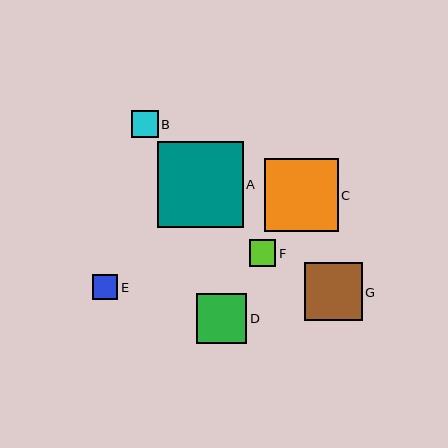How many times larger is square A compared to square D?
Square A is approximately 1.7 times the size of square D.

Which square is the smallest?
Square E is the smallest with a size of approximately 26 pixels.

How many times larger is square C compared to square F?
Square C is approximately 2.8 times the size of square F.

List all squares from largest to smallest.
From largest to smallest: A, C, G, D, B, F, E.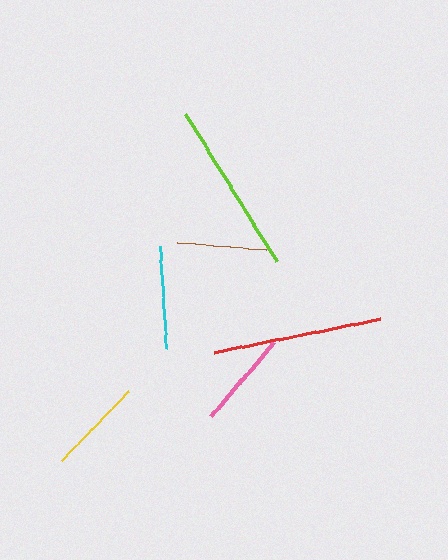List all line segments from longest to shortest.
From longest to shortest: lime, red, cyan, pink, yellow, brown.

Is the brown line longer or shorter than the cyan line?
The cyan line is longer than the brown line.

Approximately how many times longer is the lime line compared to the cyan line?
The lime line is approximately 1.7 times the length of the cyan line.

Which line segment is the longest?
The lime line is the longest at approximately 173 pixels.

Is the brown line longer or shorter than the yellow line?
The yellow line is longer than the brown line.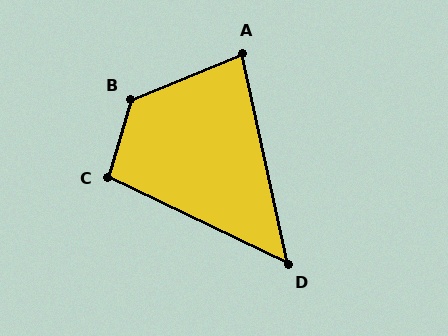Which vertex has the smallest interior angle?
D, at approximately 52 degrees.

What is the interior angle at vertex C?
Approximately 100 degrees (obtuse).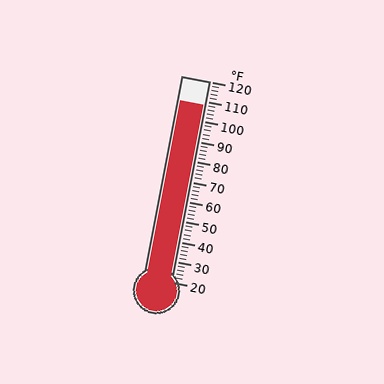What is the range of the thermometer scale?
The thermometer scale ranges from 20°F to 120°F.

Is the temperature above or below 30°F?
The temperature is above 30°F.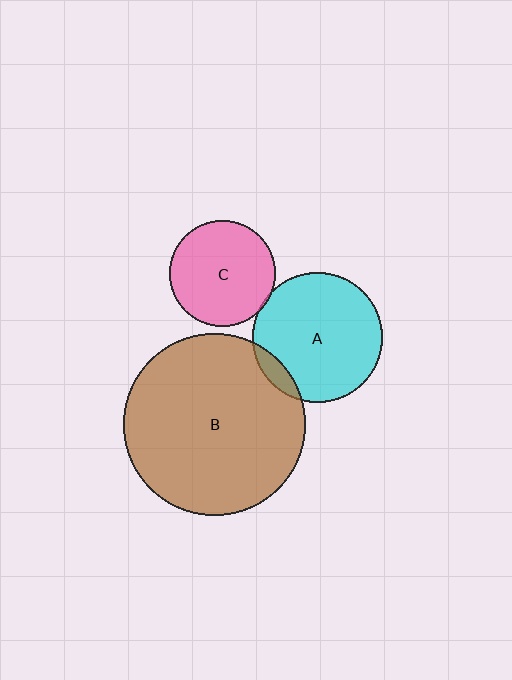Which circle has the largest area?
Circle B (brown).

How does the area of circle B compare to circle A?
Approximately 1.9 times.